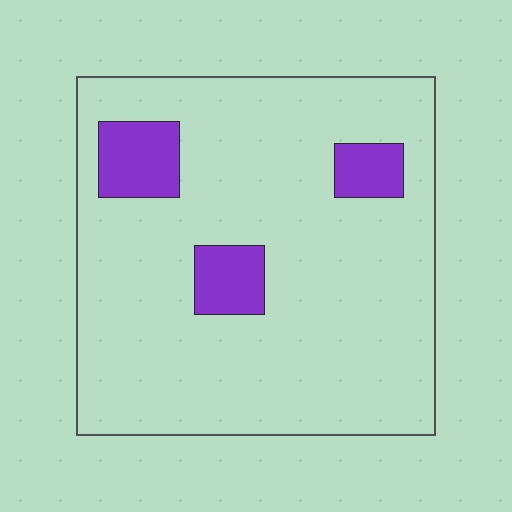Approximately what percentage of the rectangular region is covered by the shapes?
Approximately 10%.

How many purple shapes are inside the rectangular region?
3.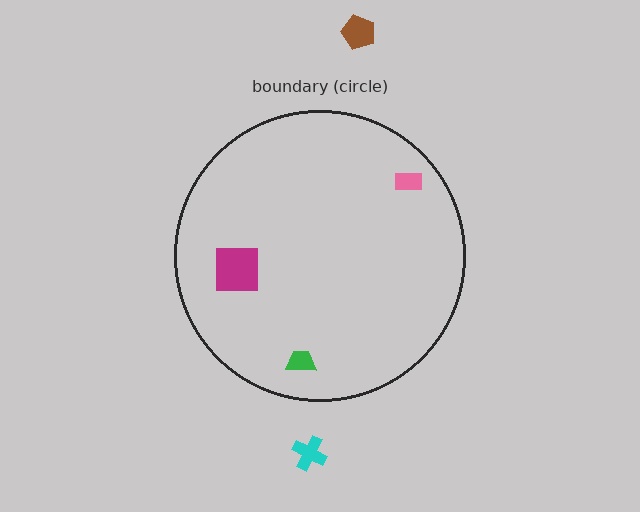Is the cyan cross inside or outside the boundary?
Outside.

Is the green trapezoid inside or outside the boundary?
Inside.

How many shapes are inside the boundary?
3 inside, 2 outside.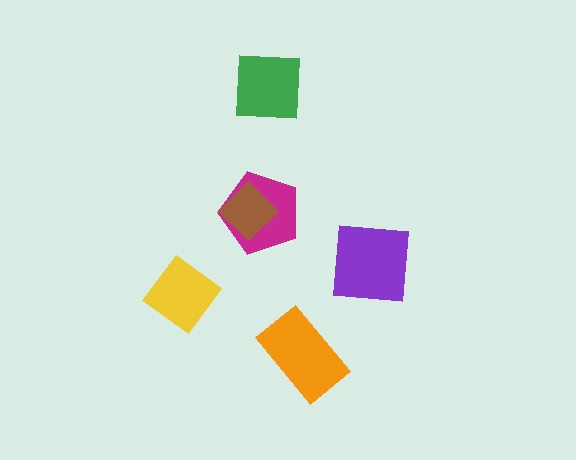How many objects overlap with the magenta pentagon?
1 object overlaps with the magenta pentagon.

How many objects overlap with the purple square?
0 objects overlap with the purple square.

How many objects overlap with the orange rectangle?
0 objects overlap with the orange rectangle.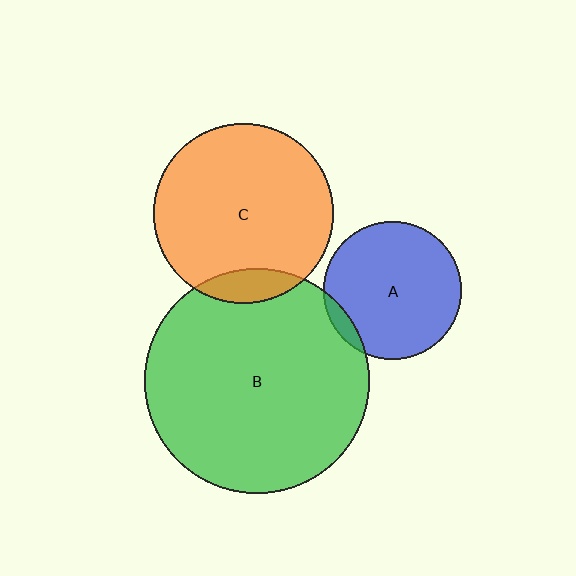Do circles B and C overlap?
Yes.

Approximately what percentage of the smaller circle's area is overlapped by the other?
Approximately 10%.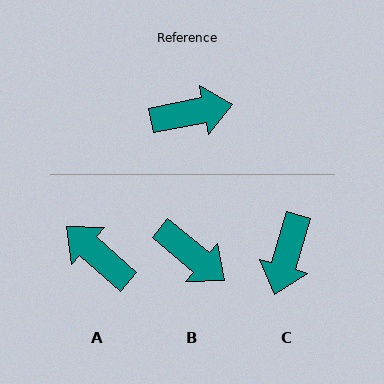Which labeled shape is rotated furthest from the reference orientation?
A, about 128 degrees away.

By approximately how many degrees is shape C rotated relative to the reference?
Approximately 117 degrees clockwise.